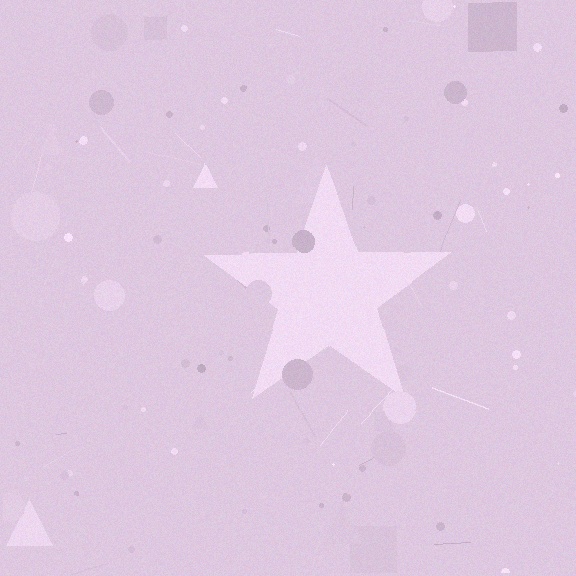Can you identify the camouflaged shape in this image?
The camouflaged shape is a star.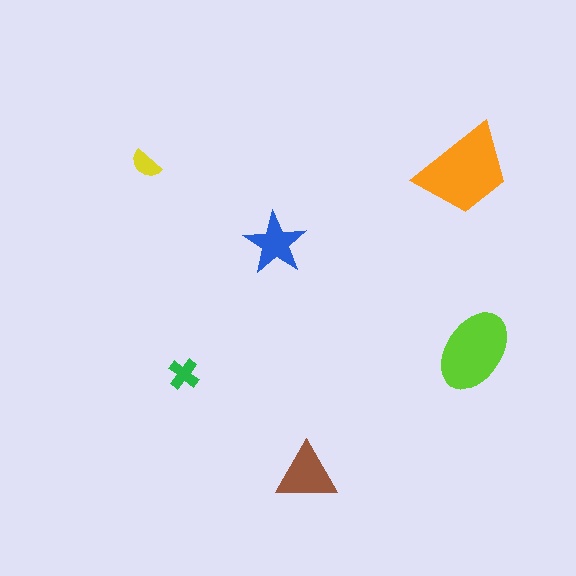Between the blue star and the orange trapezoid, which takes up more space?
The orange trapezoid.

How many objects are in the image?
There are 6 objects in the image.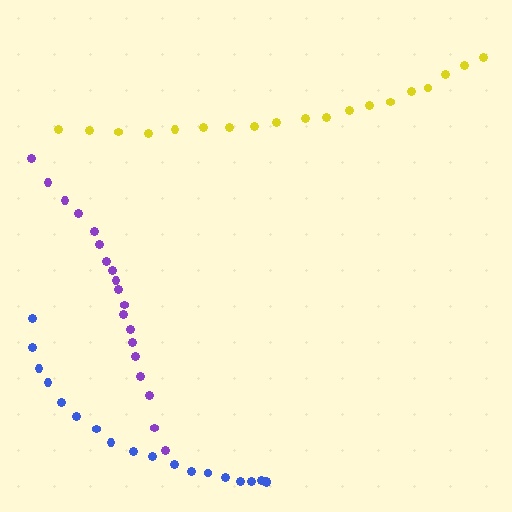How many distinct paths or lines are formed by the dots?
There are 3 distinct paths.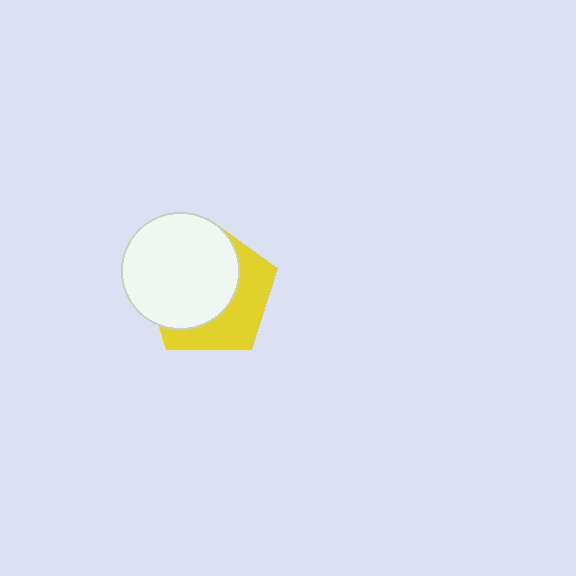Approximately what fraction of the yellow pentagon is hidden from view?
Roughly 60% of the yellow pentagon is hidden behind the white circle.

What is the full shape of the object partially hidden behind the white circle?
The partially hidden object is a yellow pentagon.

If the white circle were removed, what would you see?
You would see the complete yellow pentagon.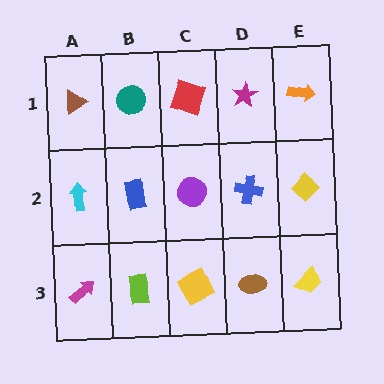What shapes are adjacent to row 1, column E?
A yellow diamond (row 2, column E), a magenta star (row 1, column D).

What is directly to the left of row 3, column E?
A brown ellipse.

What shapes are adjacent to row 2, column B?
A teal circle (row 1, column B), a lime rectangle (row 3, column B), a cyan arrow (row 2, column A), a purple circle (row 2, column C).